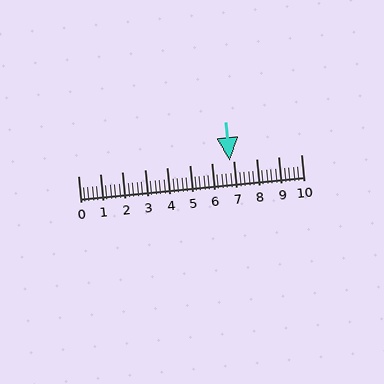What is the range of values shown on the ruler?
The ruler shows values from 0 to 10.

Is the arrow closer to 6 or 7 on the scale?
The arrow is closer to 7.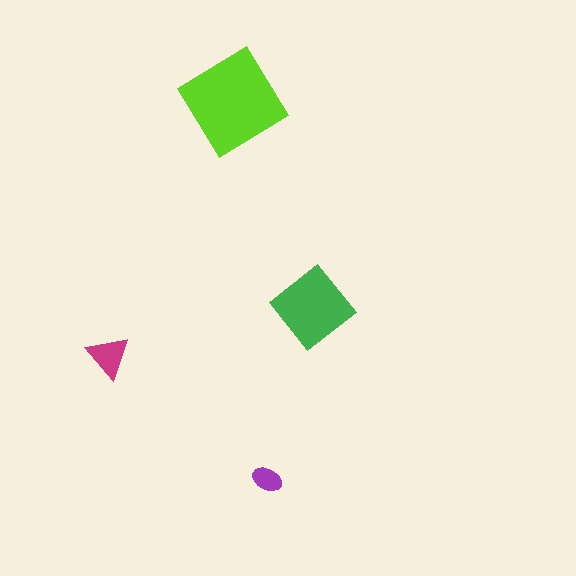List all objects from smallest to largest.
The purple ellipse, the magenta triangle, the green diamond, the lime diamond.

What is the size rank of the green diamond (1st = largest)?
2nd.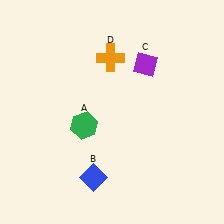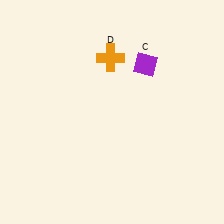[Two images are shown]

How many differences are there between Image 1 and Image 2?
There are 2 differences between the two images.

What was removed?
The green hexagon (A), the blue diamond (B) were removed in Image 2.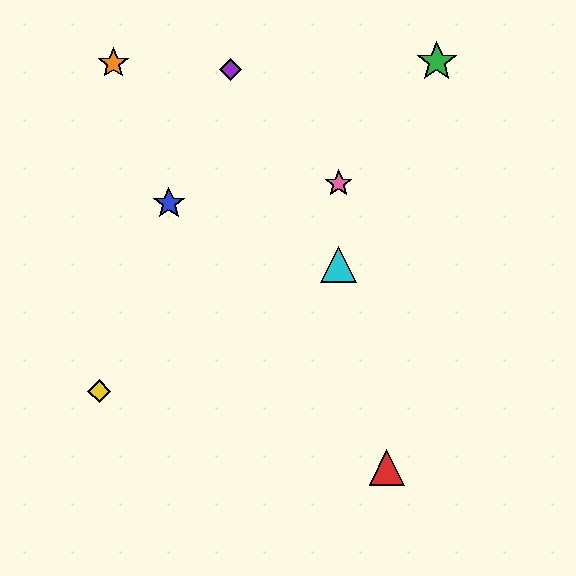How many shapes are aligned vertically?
2 shapes (the cyan triangle, the pink star) are aligned vertically.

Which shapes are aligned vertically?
The cyan triangle, the pink star are aligned vertically.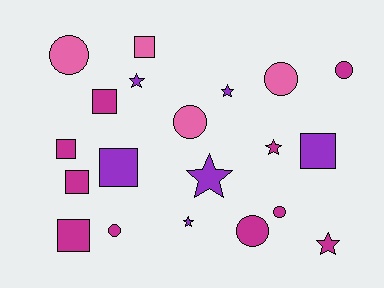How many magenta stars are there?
There are 2 magenta stars.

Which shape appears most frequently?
Circle, with 7 objects.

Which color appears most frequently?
Magenta, with 10 objects.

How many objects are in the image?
There are 20 objects.